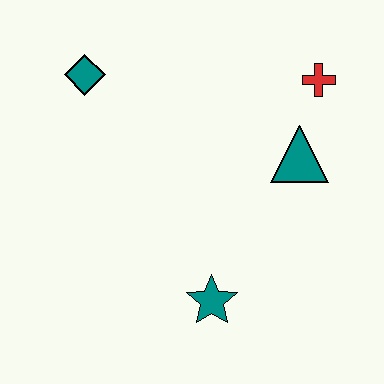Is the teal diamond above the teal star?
Yes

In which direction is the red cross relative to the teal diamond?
The red cross is to the right of the teal diamond.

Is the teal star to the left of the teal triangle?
Yes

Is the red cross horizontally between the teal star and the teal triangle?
No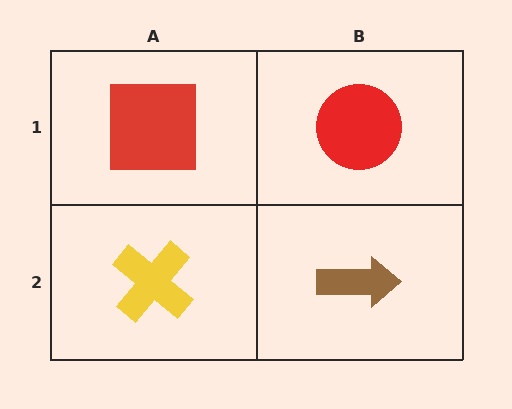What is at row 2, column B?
A brown arrow.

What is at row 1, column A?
A red square.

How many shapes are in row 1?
2 shapes.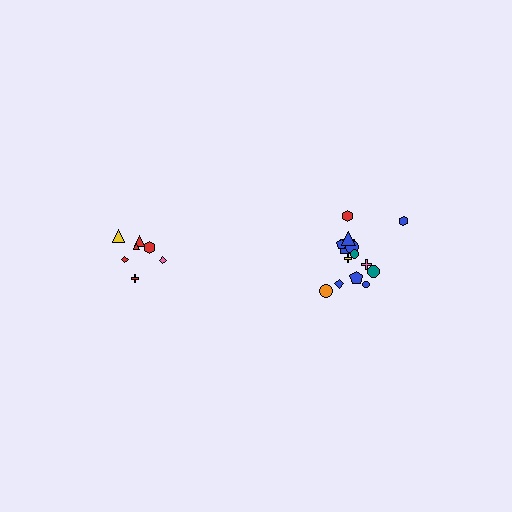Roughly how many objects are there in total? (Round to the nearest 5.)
Roughly 20 objects in total.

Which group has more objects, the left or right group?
The right group.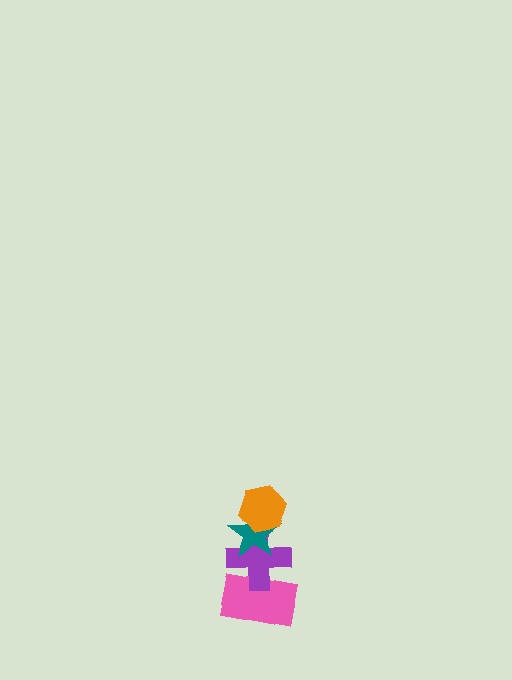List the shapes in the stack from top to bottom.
From top to bottom: the orange hexagon, the teal star, the purple cross, the pink rectangle.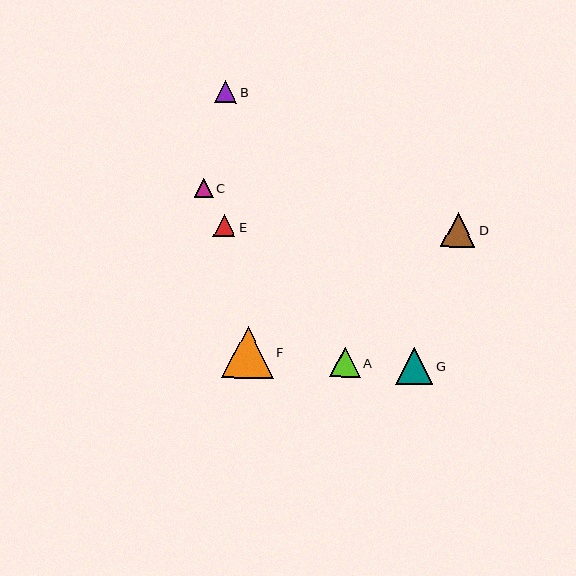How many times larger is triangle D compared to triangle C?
Triangle D is approximately 1.8 times the size of triangle C.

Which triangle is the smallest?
Triangle C is the smallest with a size of approximately 19 pixels.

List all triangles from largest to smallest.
From largest to smallest: F, G, D, A, B, E, C.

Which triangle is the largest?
Triangle F is the largest with a size of approximately 51 pixels.